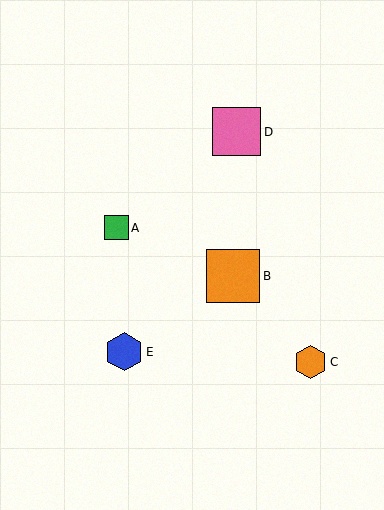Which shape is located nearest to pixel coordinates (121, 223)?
The green square (labeled A) at (116, 228) is nearest to that location.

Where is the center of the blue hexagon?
The center of the blue hexagon is at (124, 352).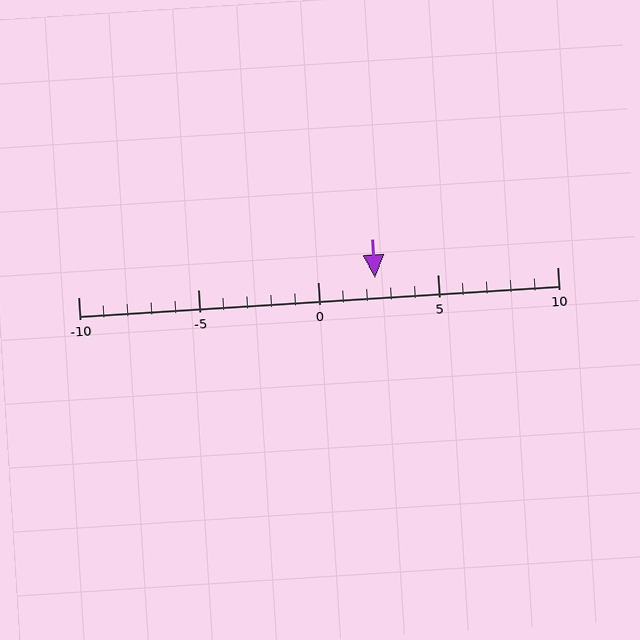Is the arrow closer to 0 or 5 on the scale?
The arrow is closer to 0.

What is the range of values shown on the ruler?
The ruler shows values from -10 to 10.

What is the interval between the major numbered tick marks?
The major tick marks are spaced 5 units apart.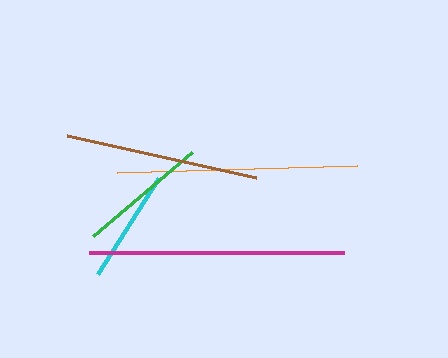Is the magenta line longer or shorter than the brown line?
The magenta line is longer than the brown line.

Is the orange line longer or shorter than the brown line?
The orange line is longer than the brown line.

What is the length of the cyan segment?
The cyan segment is approximately 114 pixels long.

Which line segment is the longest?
The magenta line is the longest at approximately 255 pixels.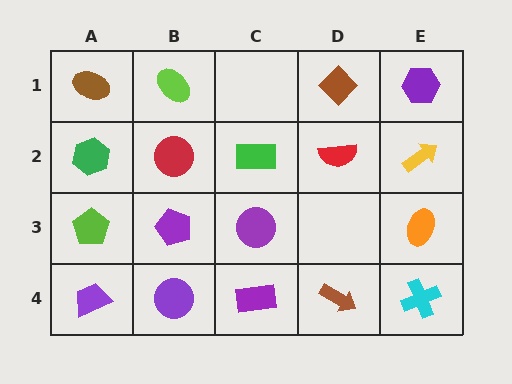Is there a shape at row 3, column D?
No, that cell is empty.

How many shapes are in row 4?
5 shapes.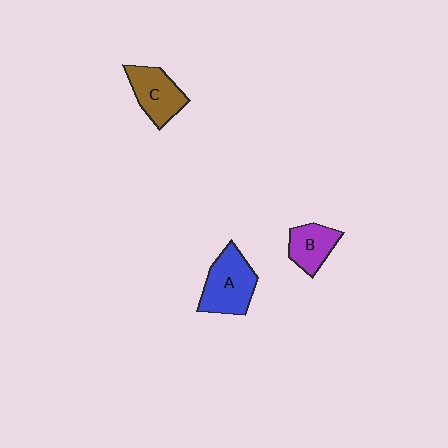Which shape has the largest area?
Shape A (blue).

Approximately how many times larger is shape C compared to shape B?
Approximately 1.2 times.